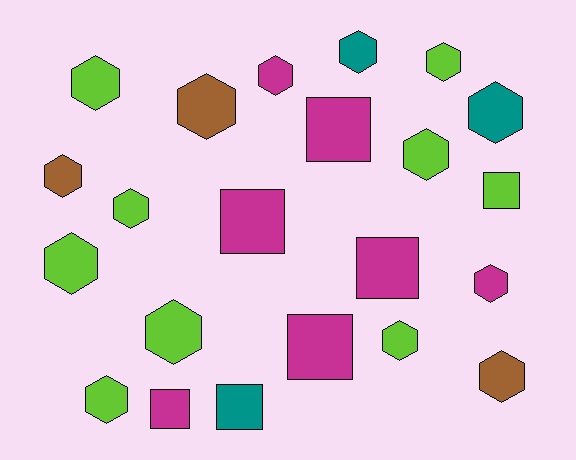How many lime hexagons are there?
There are 8 lime hexagons.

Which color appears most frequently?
Lime, with 9 objects.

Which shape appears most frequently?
Hexagon, with 15 objects.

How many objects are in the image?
There are 22 objects.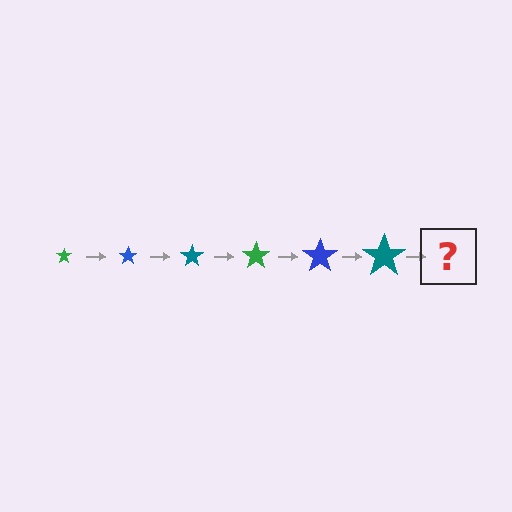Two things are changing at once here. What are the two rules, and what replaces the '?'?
The two rules are that the star grows larger each step and the color cycles through green, blue, and teal. The '?' should be a green star, larger than the previous one.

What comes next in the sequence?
The next element should be a green star, larger than the previous one.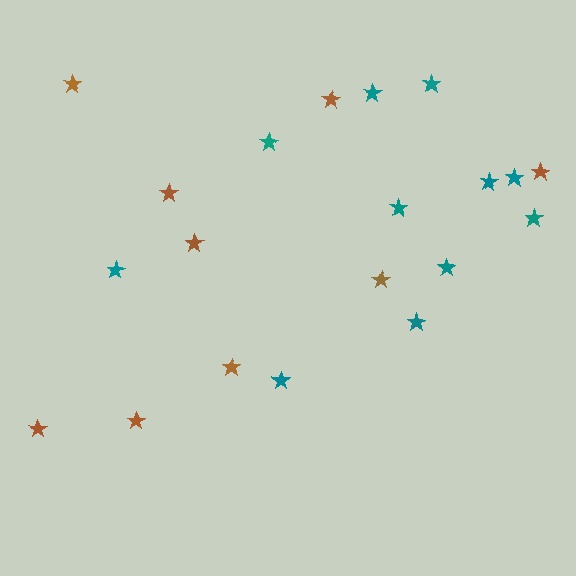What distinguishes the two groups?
There are 2 groups: one group of brown stars (9) and one group of teal stars (11).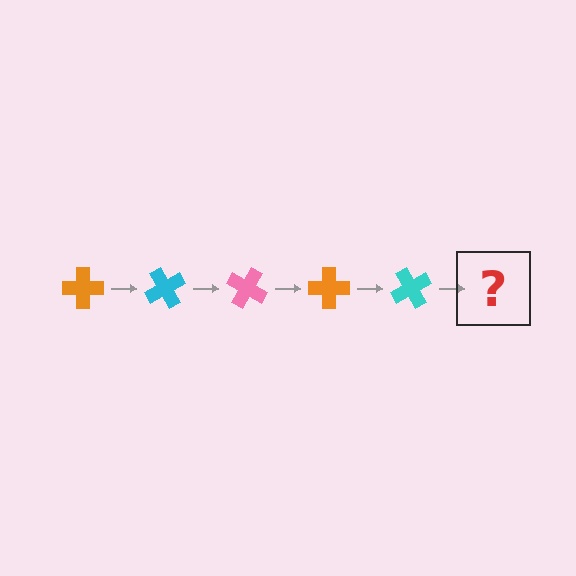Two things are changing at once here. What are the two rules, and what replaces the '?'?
The two rules are that it rotates 60 degrees each step and the color cycles through orange, cyan, and pink. The '?' should be a pink cross, rotated 300 degrees from the start.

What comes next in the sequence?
The next element should be a pink cross, rotated 300 degrees from the start.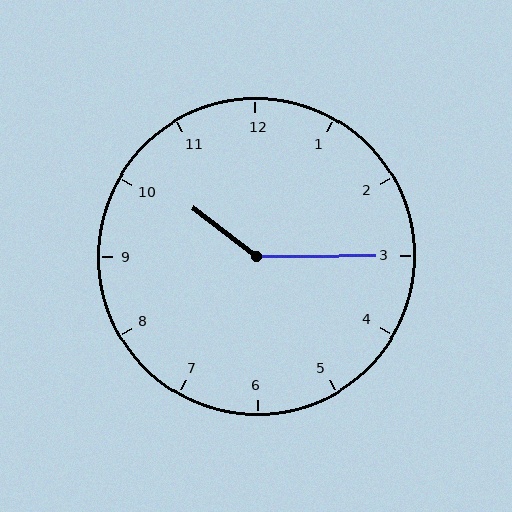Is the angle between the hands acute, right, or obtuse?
It is obtuse.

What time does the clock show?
10:15.